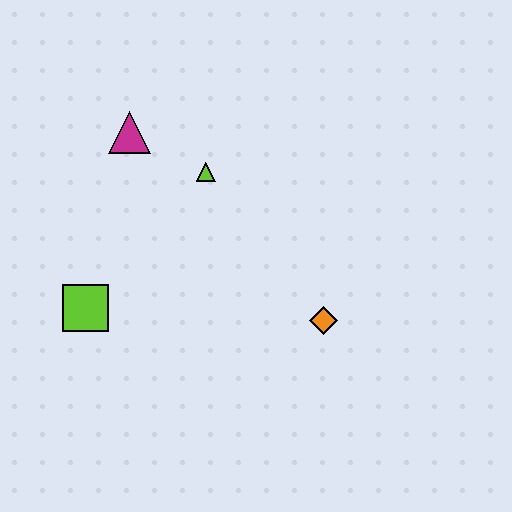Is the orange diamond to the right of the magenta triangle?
Yes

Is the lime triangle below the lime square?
No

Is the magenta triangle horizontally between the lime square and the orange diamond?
Yes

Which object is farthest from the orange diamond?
The magenta triangle is farthest from the orange diamond.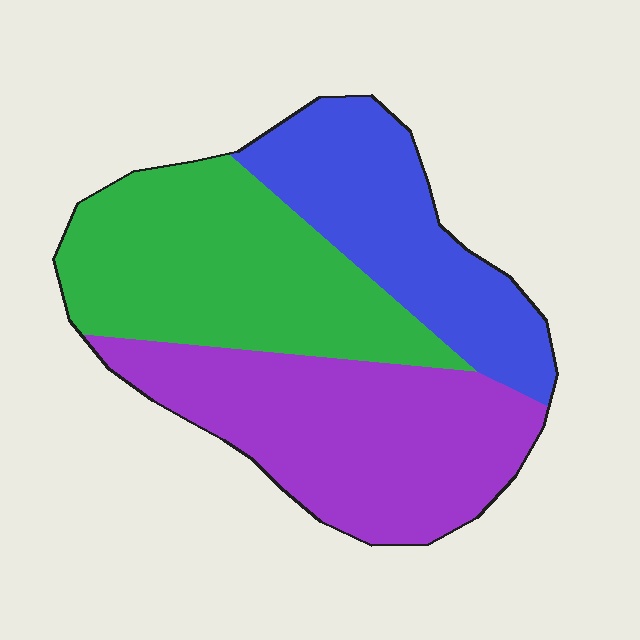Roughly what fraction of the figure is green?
Green takes up about three eighths (3/8) of the figure.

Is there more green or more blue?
Green.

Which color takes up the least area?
Blue, at roughly 25%.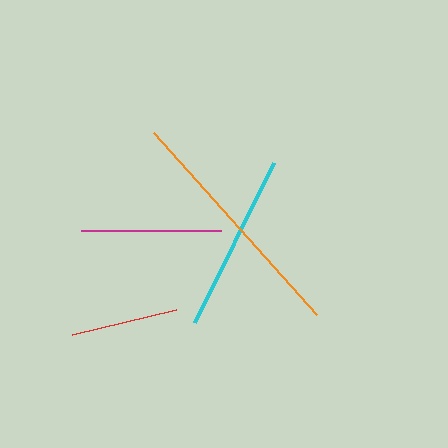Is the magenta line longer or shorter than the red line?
The magenta line is longer than the red line.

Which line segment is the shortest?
The red line is the shortest at approximately 107 pixels.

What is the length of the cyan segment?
The cyan segment is approximately 178 pixels long.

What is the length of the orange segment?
The orange segment is approximately 245 pixels long.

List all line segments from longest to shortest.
From longest to shortest: orange, cyan, magenta, red.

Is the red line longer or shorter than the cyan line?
The cyan line is longer than the red line.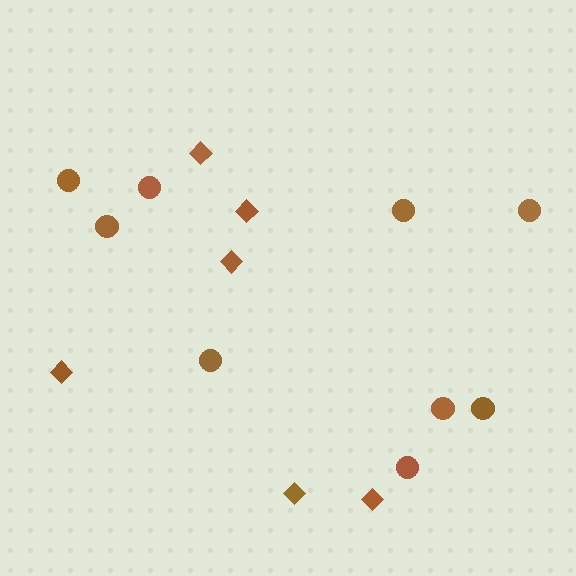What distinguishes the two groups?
There are 2 groups: one group of circles (9) and one group of diamonds (6).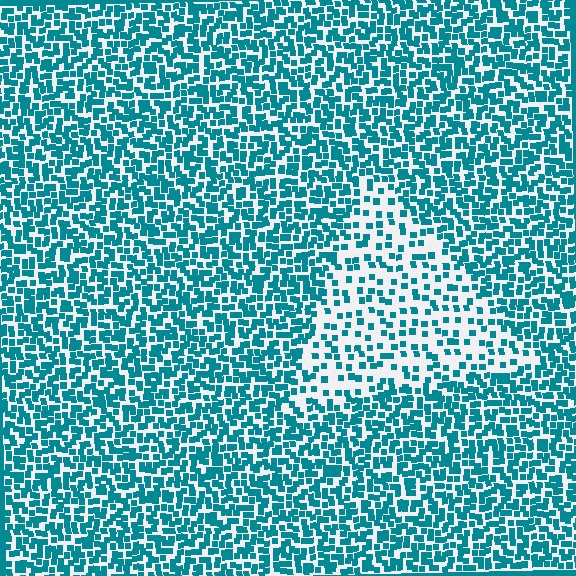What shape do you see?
I see a triangle.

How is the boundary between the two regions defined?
The boundary is defined by a change in element density (approximately 2.2x ratio). All elements are the same color, size, and shape.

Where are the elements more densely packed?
The elements are more densely packed outside the triangle boundary.